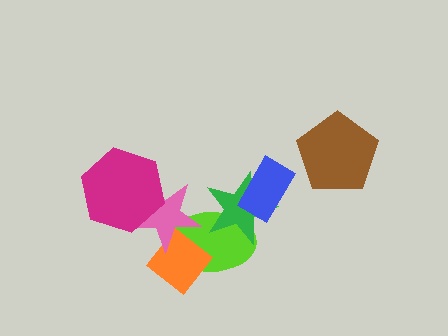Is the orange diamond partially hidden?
Yes, it is partially covered by another shape.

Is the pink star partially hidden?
Yes, it is partially covered by another shape.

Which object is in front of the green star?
The blue rectangle is in front of the green star.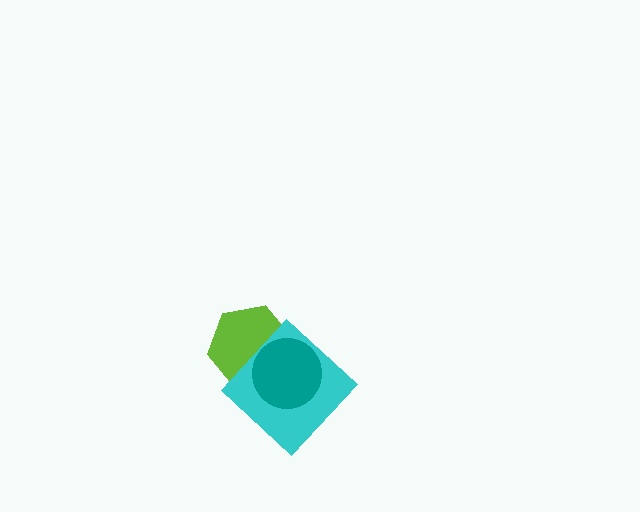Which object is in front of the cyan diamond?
The teal circle is in front of the cyan diamond.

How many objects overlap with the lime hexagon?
2 objects overlap with the lime hexagon.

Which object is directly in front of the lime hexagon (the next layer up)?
The cyan diamond is directly in front of the lime hexagon.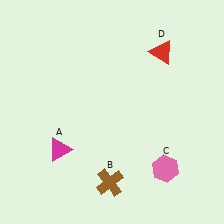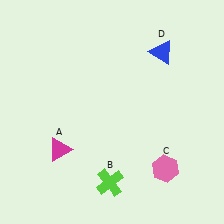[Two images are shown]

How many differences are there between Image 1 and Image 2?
There are 2 differences between the two images.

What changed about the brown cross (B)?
In Image 1, B is brown. In Image 2, it changed to lime.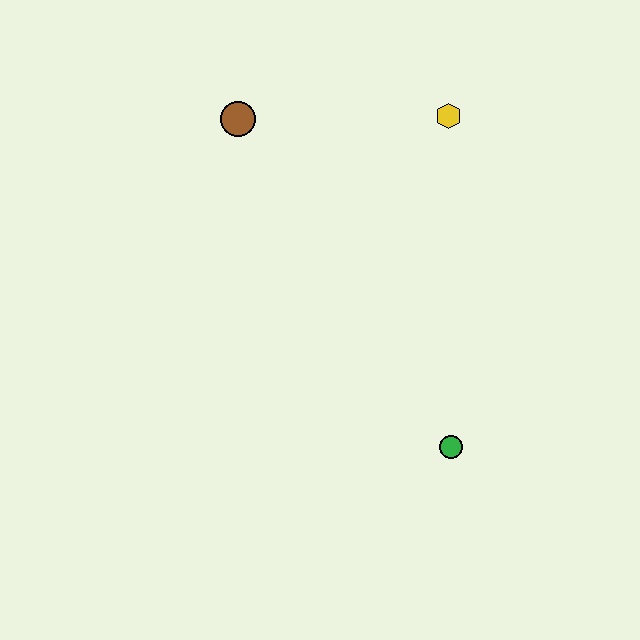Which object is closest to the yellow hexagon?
The brown circle is closest to the yellow hexagon.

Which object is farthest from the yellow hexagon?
The green circle is farthest from the yellow hexagon.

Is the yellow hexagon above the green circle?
Yes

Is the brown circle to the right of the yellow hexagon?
No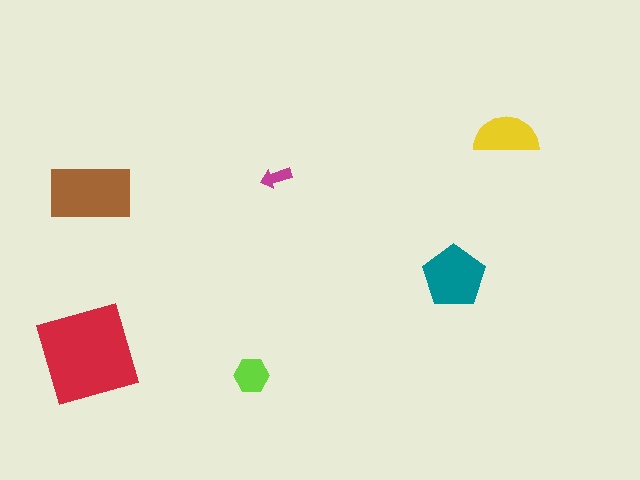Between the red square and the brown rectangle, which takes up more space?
The red square.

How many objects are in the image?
There are 6 objects in the image.